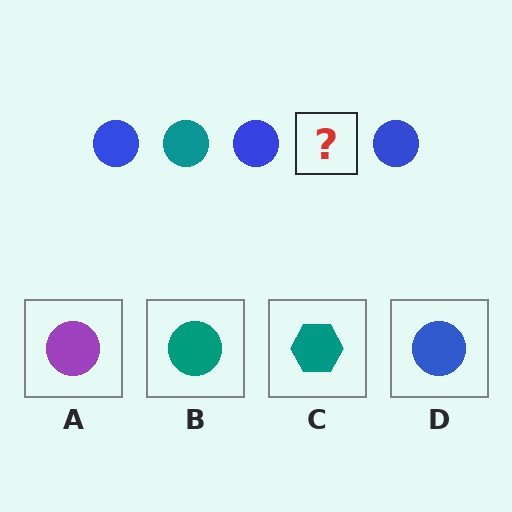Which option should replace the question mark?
Option B.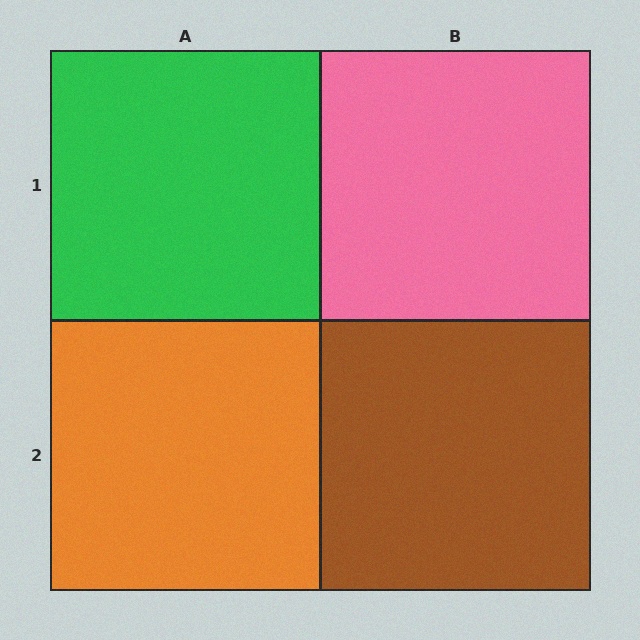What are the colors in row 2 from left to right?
Orange, brown.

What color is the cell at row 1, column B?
Pink.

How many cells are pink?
1 cell is pink.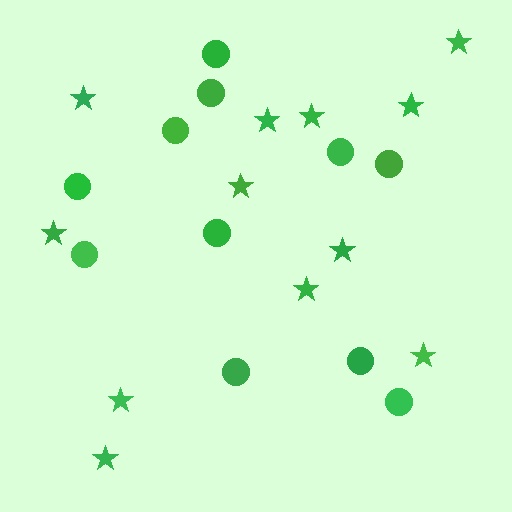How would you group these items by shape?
There are 2 groups: one group of circles (11) and one group of stars (12).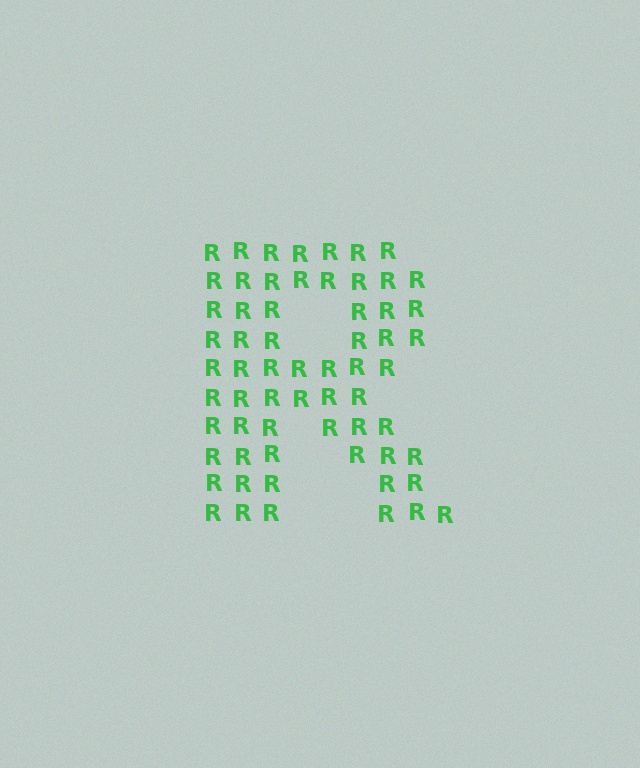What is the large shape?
The large shape is the letter R.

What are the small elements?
The small elements are letter R's.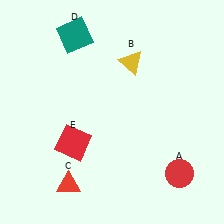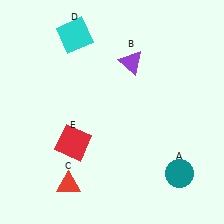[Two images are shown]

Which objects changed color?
A changed from red to teal. B changed from yellow to purple. D changed from teal to cyan.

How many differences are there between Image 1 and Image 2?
There are 3 differences between the two images.